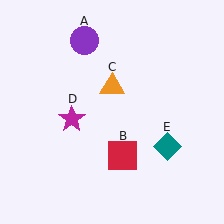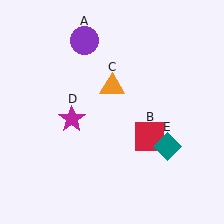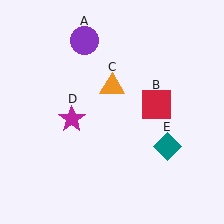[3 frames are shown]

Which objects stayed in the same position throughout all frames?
Purple circle (object A) and orange triangle (object C) and magenta star (object D) and teal diamond (object E) remained stationary.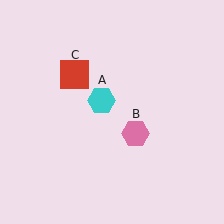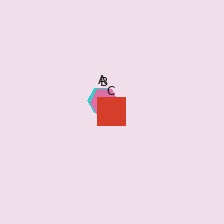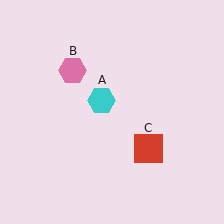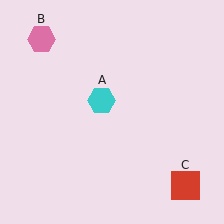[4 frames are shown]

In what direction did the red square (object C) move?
The red square (object C) moved down and to the right.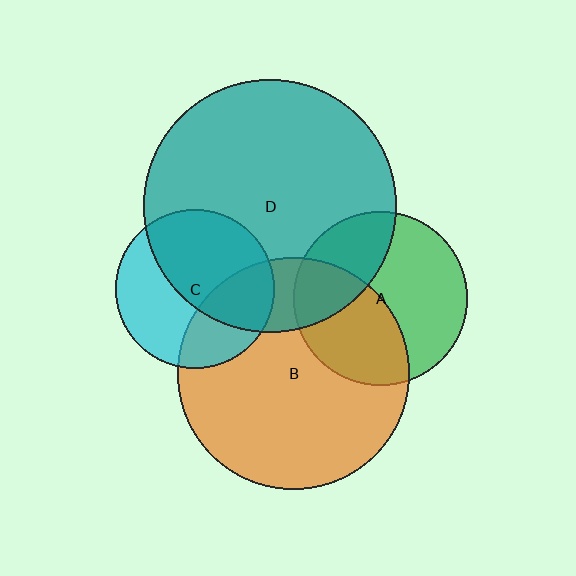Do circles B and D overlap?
Yes.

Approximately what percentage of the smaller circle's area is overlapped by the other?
Approximately 20%.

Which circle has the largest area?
Circle D (teal).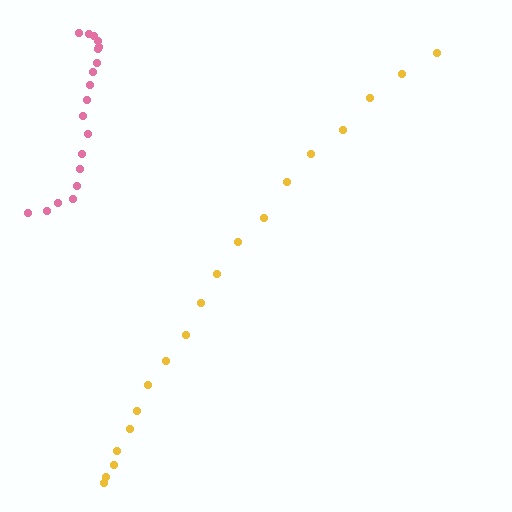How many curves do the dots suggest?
There are 2 distinct paths.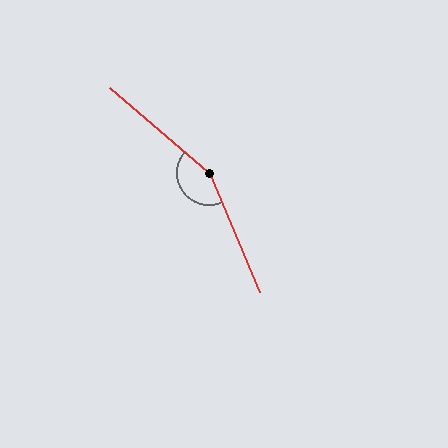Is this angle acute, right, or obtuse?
It is obtuse.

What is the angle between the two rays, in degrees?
Approximately 153 degrees.